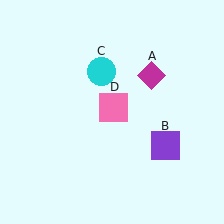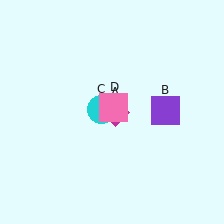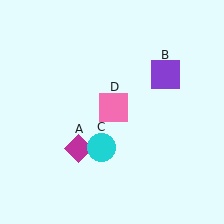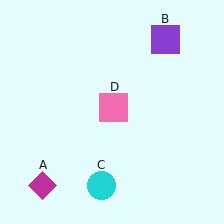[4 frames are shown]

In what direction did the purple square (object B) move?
The purple square (object B) moved up.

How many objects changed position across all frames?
3 objects changed position: magenta diamond (object A), purple square (object B), cyan circle (object C).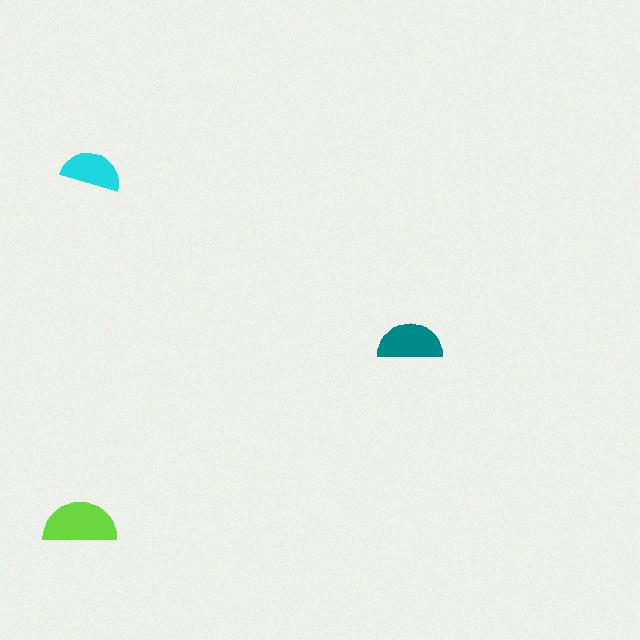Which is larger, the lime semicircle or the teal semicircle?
The lime one.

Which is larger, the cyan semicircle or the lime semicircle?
The lime one.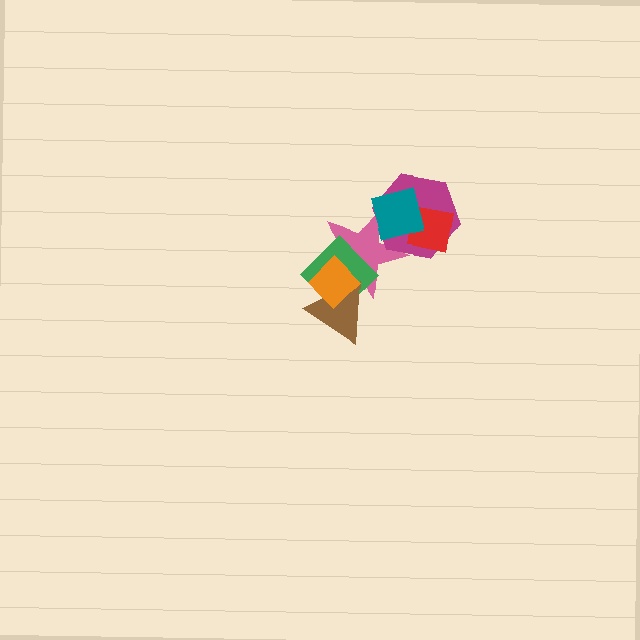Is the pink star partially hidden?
Yes, it is partially covered by another shape.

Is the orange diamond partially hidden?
No, no other shape covers it.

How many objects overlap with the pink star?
5 objects overlap with the pink star.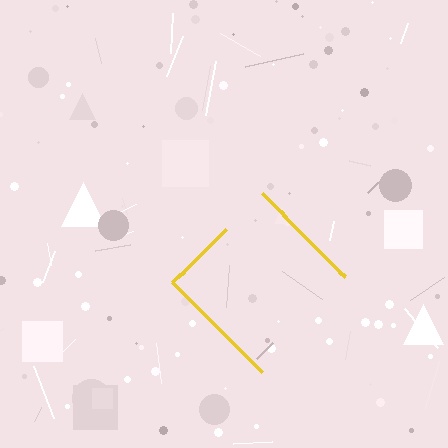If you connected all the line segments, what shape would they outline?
They would outline a diamond.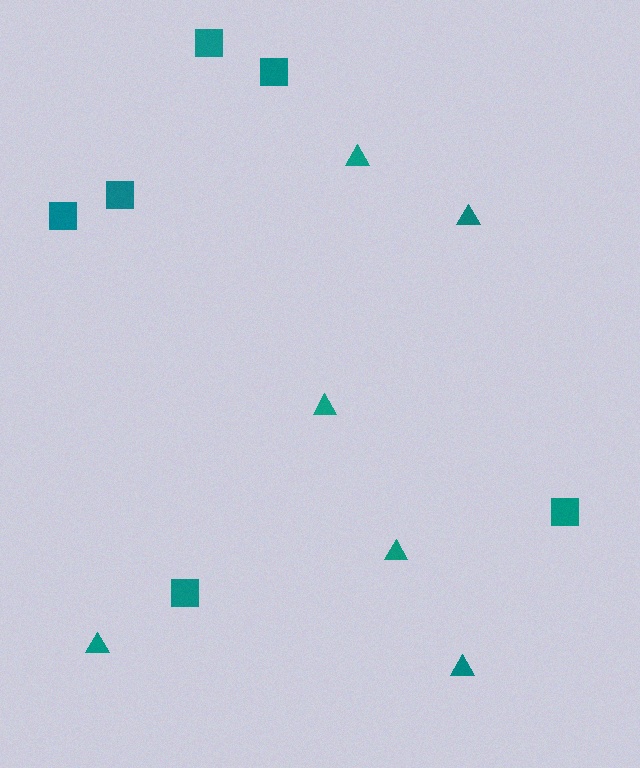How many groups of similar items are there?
There are 2 groups: one group of triangles (6) and one group of squares (6).